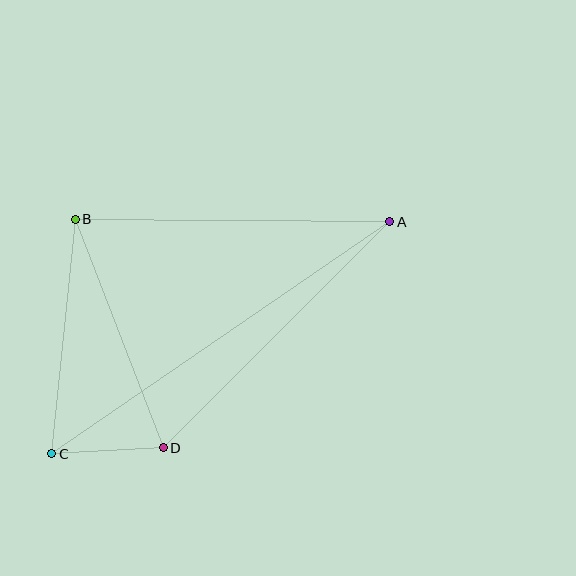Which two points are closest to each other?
Points C and D are closest to each other.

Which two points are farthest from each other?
Points A and C are farthest from each other.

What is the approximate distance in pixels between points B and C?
The distance between B and C is approximately 235 pixels.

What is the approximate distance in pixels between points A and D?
The distance between A and D is approximately 320 pixels.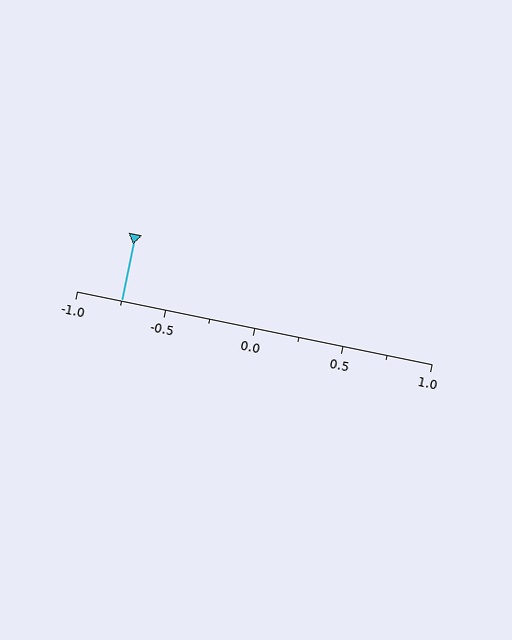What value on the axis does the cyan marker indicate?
The marker indicates approximately -0.75.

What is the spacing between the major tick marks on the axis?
The major ticks are spaced 0.5 apart.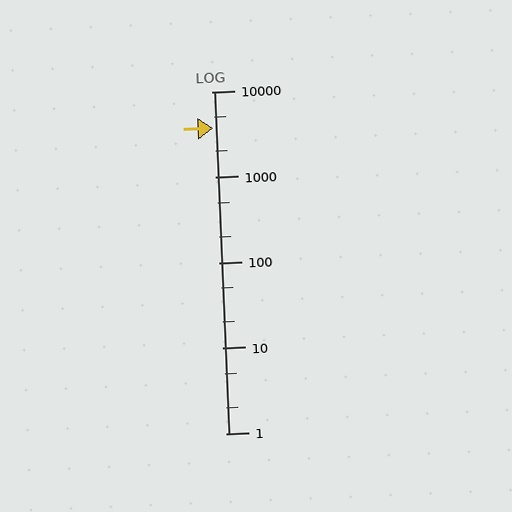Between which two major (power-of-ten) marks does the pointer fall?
The pointer is between 1000 and 10000.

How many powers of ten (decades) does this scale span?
The scale spans 4 decades, from 1 to 10000.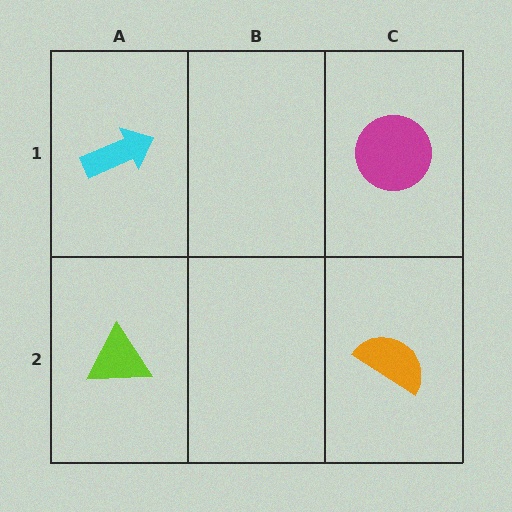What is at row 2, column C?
An orange semicircle.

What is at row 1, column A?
A cyan arrow.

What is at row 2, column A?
A lime triangle.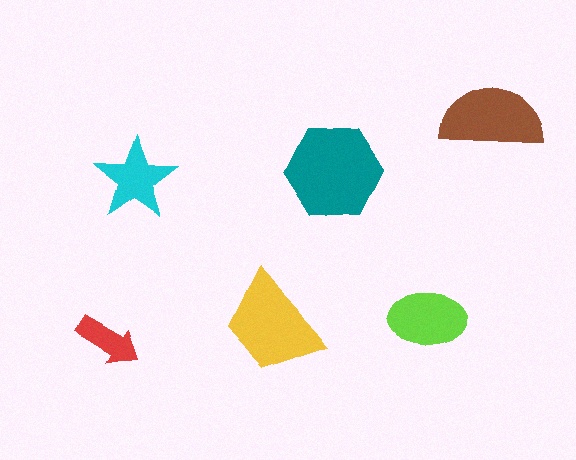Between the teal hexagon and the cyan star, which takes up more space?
The teal hexagon.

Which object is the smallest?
The red arrow.